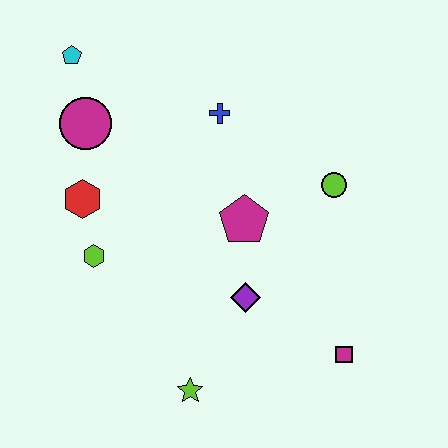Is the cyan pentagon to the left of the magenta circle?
Yes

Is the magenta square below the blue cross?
Yes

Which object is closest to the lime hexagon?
The red hexagon is closest to the lime hexagon.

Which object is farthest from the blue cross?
The lime star is farthest from the blue cross.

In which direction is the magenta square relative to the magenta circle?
The magenta square is to the right of the magenta circle.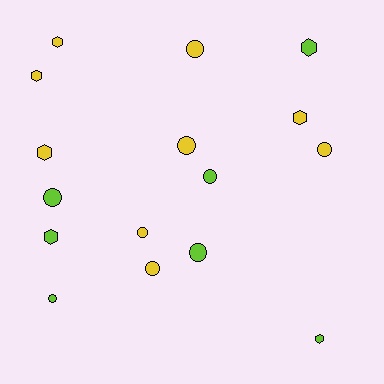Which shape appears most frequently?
Circle, with 9 objects.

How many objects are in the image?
There are 16 objects.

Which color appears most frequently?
Yellow, with 9 objects.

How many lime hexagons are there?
There are 3 lime hexagons.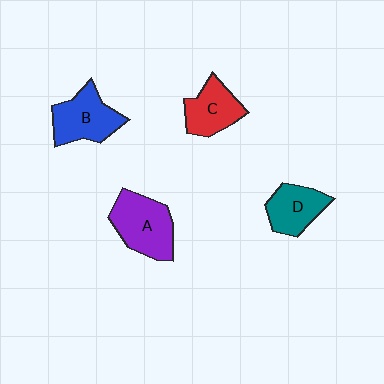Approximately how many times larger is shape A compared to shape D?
Approximately 1.4 times.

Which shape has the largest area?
Shape A (purple).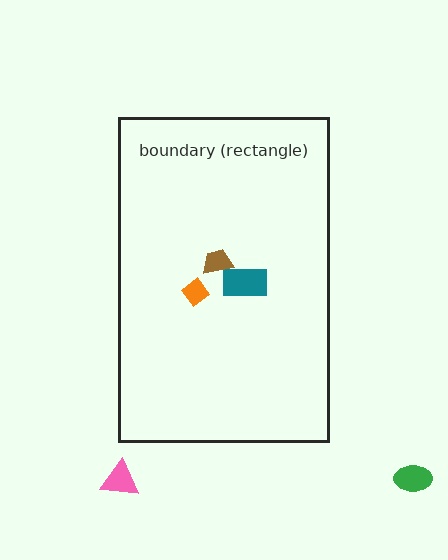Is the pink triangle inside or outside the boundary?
Outside.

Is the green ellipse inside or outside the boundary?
Outside.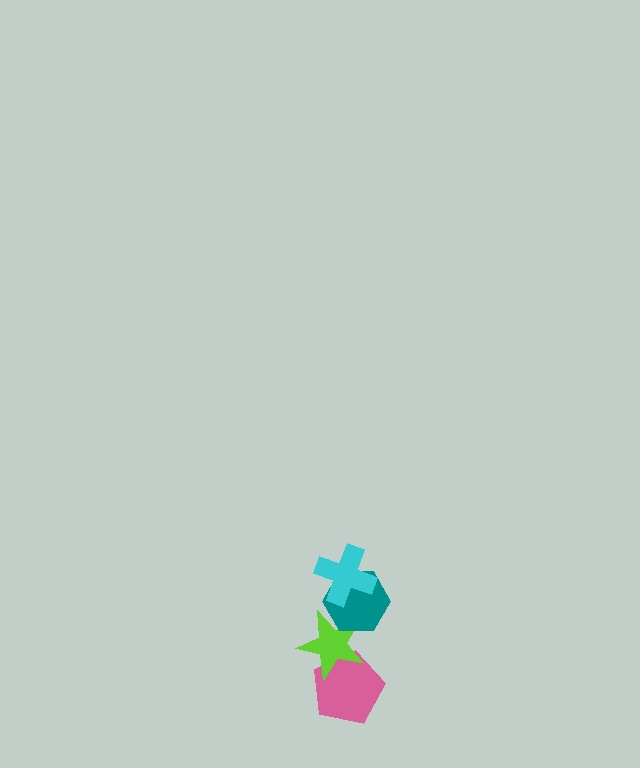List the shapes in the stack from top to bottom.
From top to bottom: the cyan cross, the teal hexagon, the lime star, the pink pentagon.